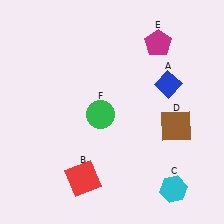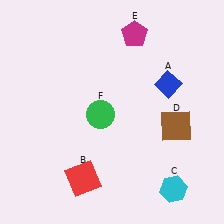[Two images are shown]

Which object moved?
The magenta pentagon (E) moved left.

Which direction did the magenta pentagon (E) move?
The magenta pentagon (E) moved left.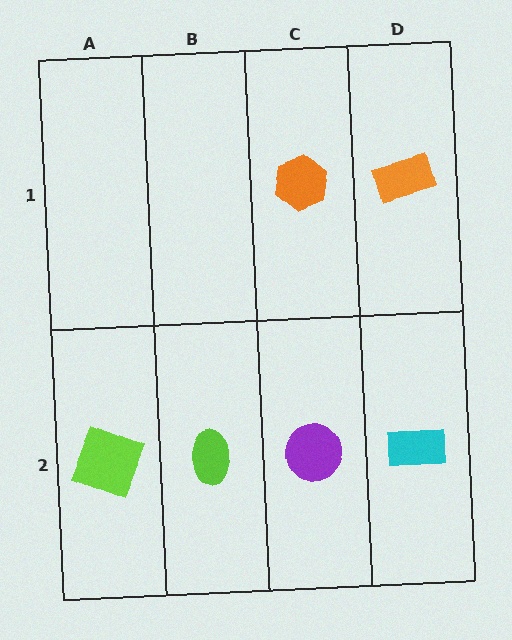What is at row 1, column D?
An orange rectangle.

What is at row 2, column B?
A lime ellipse.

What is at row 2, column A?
A lime square.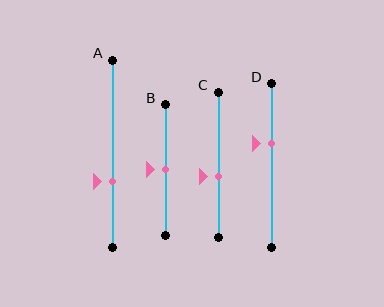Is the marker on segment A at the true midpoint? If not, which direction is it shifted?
No, the marker on segment A is shifted downward by about 15% of the segment length.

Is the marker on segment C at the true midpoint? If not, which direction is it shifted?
No, the marker on segment C is shifted downward by about 8% of the segment length.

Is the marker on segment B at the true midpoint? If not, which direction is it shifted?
Yes, the marker on segment B is at the true midpoint.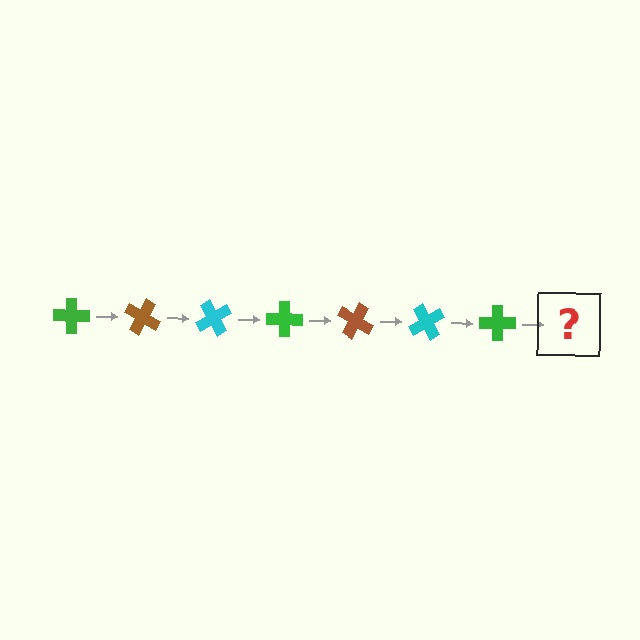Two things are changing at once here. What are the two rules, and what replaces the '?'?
The two rules are that it rotates 30 degrees each step and the color cycles through green, brown, and cyan. The '?' should be a brown cross, rotated 210 degrees from the start.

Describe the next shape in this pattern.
It should be a brown cross, rotated 210 degrees from the start.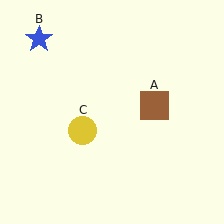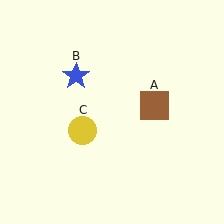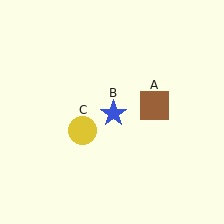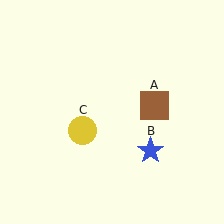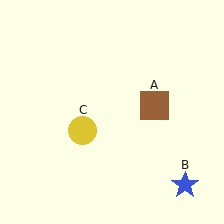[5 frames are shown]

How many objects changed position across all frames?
1 object changed position: blue star (object B).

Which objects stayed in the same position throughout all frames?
Brown square (object A) and yellow circle (object C) remained stationary.